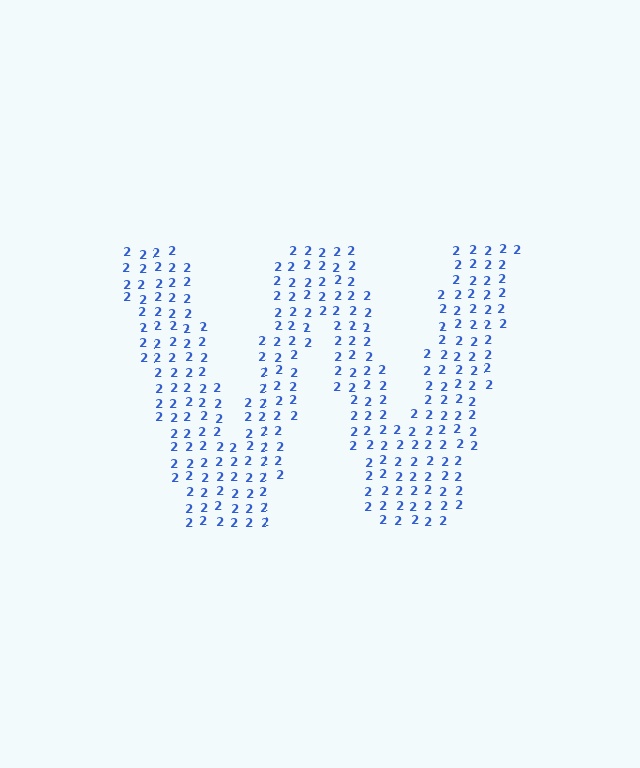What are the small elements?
The small elements are digit 2's.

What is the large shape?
The large shape is the letter W.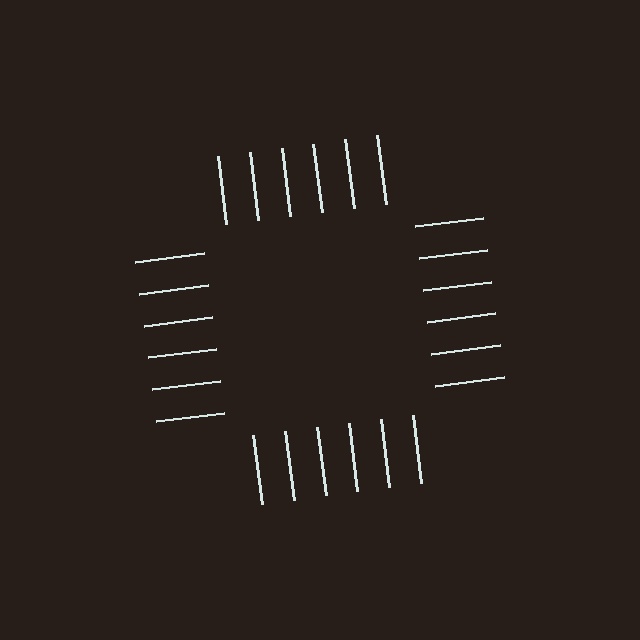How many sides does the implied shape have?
4 sides — the line-ends trace a square.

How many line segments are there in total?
24 — 6 along each of the 4 edges.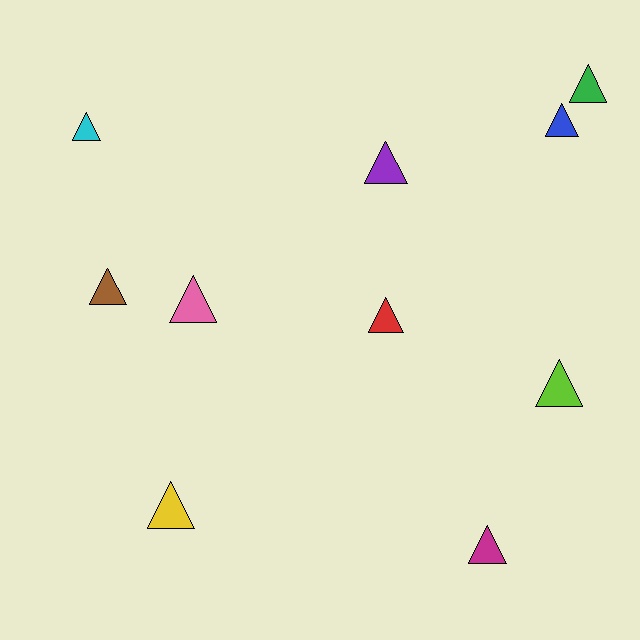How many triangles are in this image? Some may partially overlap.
There are 10 triangles.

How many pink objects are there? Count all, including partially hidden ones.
There is 1 pink object.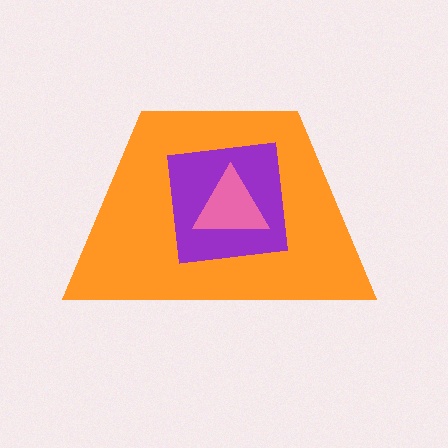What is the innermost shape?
The pink triangle.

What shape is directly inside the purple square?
The pink triangle.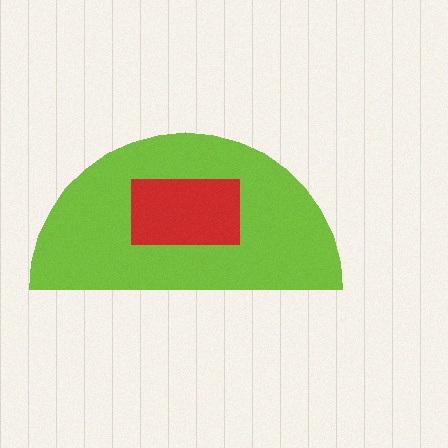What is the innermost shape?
The red rectangle.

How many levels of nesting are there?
2.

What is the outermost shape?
The lime semicircle.